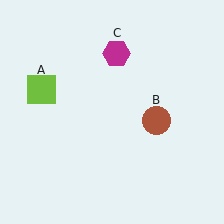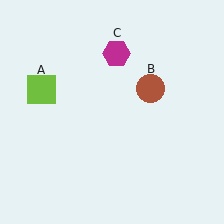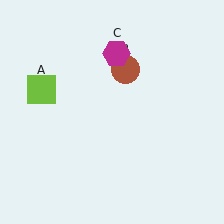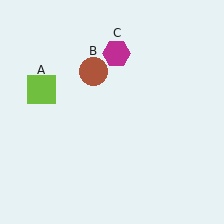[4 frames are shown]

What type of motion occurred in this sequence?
The brown circle (object B) rotated counterclockwise around the center of the scene.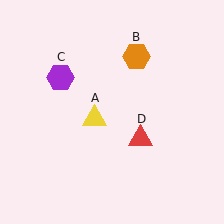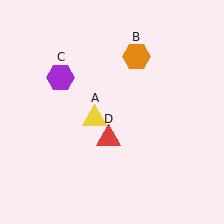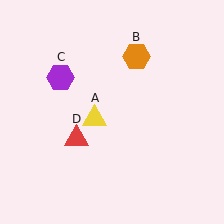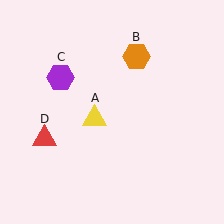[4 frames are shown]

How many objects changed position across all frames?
1 object changed position: red triangle (object D).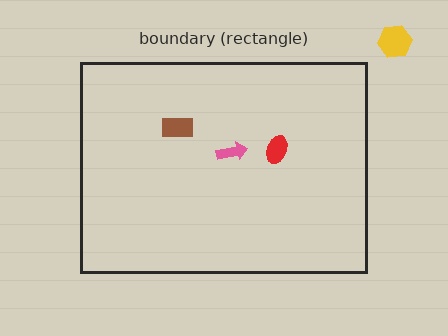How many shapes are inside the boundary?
3 inside, 1 outside.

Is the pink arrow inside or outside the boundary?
Inside.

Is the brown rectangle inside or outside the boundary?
Inside.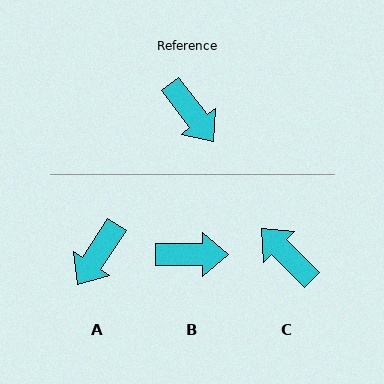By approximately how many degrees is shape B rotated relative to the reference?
Approximately 53 degrees counter-clockwise.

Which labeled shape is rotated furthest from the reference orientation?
C, about 172 degrees away.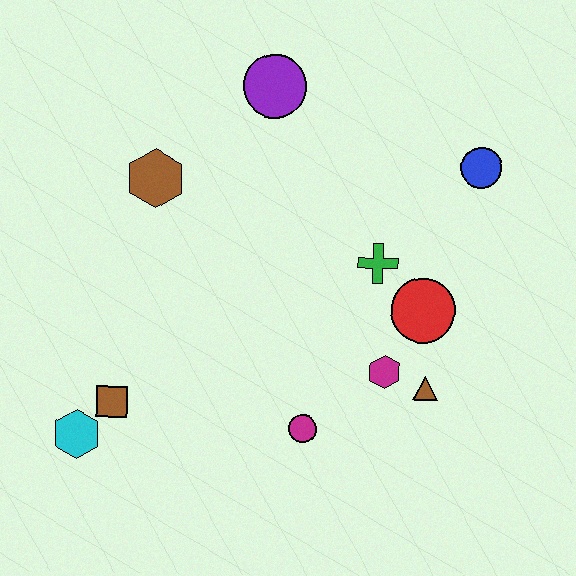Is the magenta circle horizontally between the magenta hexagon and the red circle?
No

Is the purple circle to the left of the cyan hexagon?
No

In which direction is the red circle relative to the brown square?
The red circle is to the right of the brown square.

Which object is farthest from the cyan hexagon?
The blue circle is farthest from the cyan hexagon.